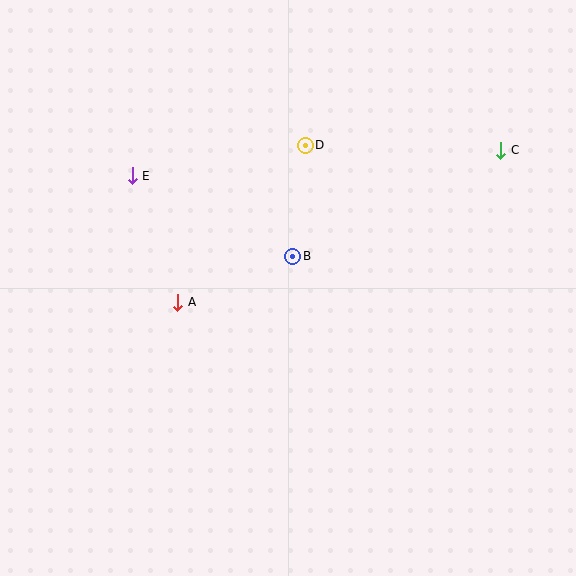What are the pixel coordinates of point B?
Point B is at (293, 256).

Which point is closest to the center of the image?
Point B at (293, 256) is closest to the center.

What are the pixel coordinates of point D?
Point D is at (305, 145).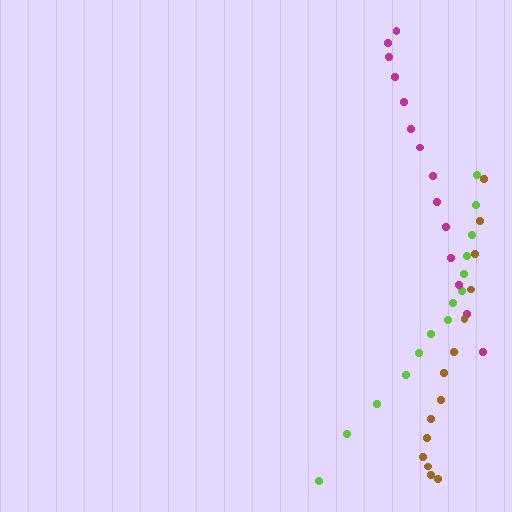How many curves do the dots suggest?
There are 3 distinct paths.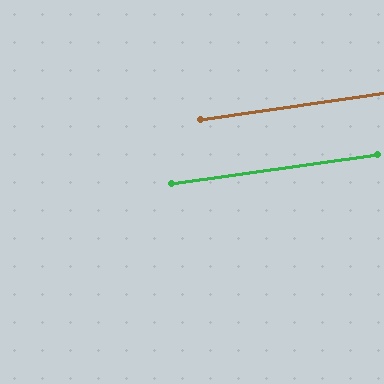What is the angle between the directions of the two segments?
Approximately 0 degrees.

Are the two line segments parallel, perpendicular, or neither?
Parallel — their directions differ by only 0.3°.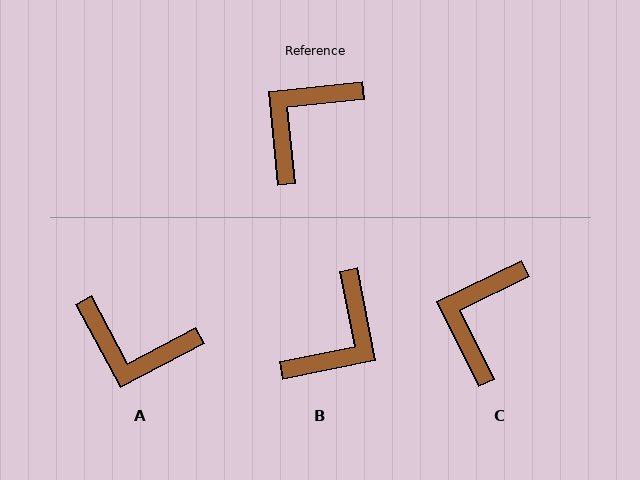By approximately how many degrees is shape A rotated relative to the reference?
Approximately 112 degrees counter-clockwise.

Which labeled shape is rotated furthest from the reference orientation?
B, about 174 degrees away.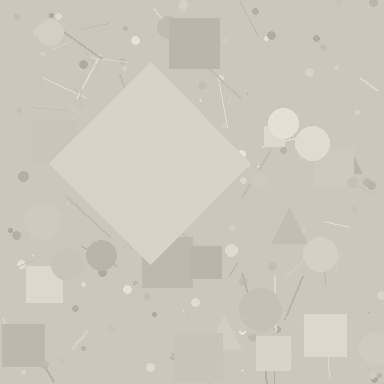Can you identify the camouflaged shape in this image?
The camouflaged shape is a diamond.